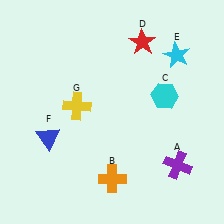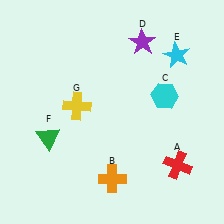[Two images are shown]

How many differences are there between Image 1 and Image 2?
There are 3 differences between the two images.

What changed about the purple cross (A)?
In Image 1, A is purple. In Image 2, it changed to red.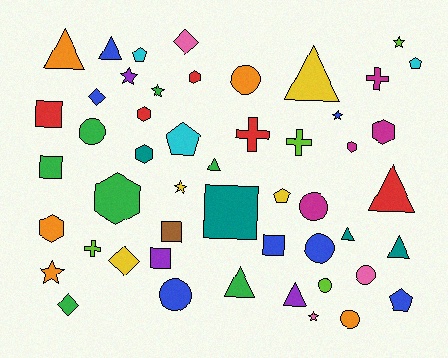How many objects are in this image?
There are 50 objects.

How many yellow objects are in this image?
There are 4 yellow objects.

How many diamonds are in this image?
There are 4 diamonds.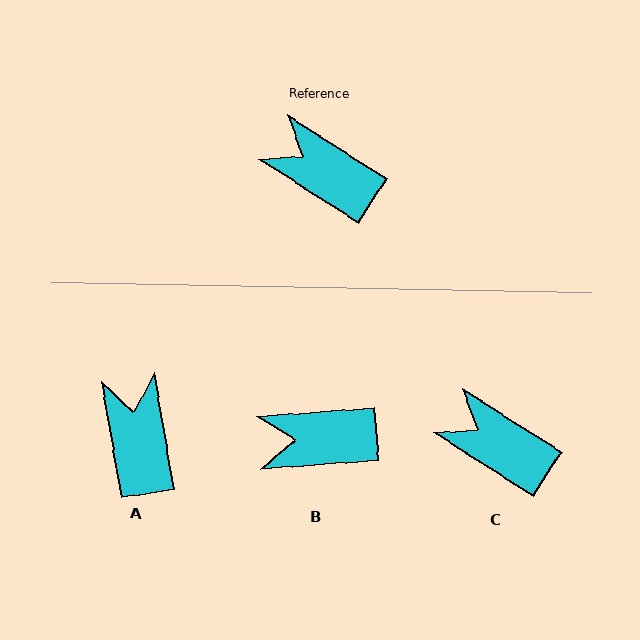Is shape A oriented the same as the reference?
No, it is off by about 48 degrees.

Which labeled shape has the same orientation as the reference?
C.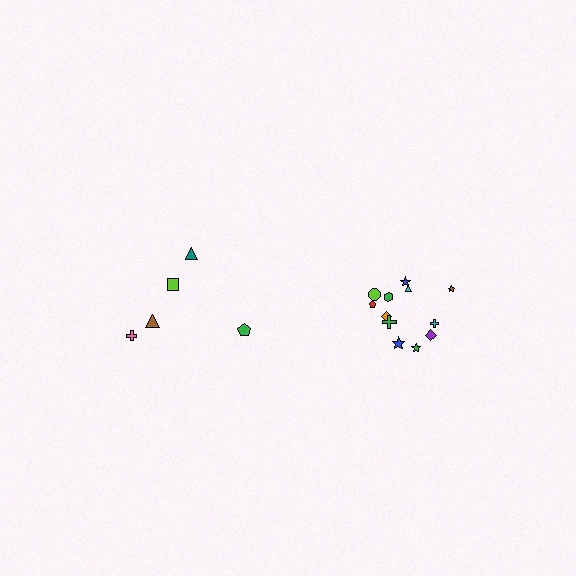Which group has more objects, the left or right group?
The right group.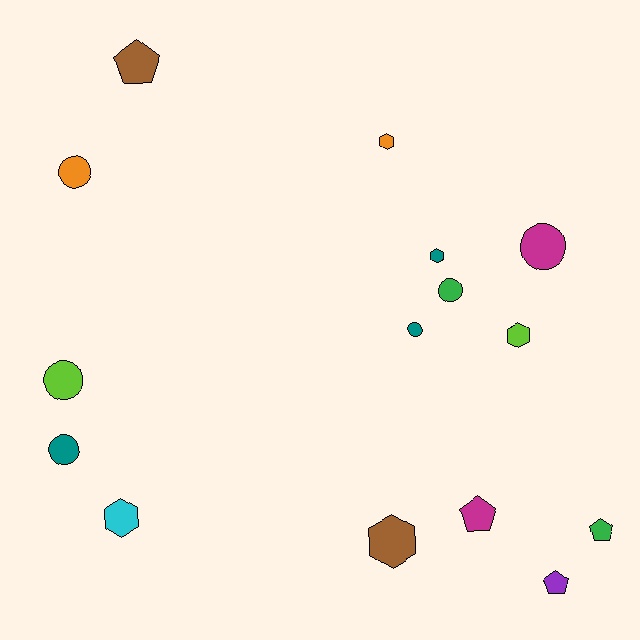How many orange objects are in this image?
There are 2 orange objects.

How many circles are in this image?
There are 6 circles.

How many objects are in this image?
There are 15 objects.